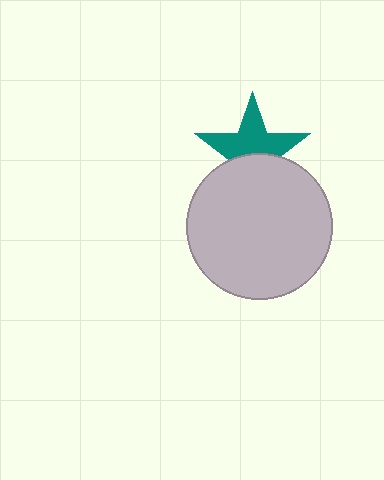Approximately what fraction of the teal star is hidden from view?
Roughly 42% of the teal star is hidden behind the light gray circle.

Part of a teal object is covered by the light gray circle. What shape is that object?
It is a star.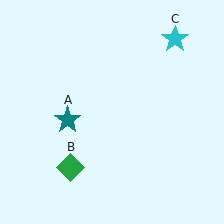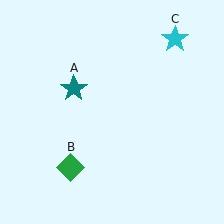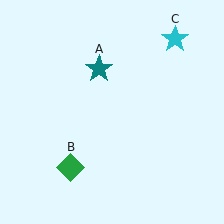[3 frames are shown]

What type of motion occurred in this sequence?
The teal star (object A) rotated clockwise around the center of the scene.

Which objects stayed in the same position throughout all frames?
Green diamond (object B) and cyan star (object C) remained stationary.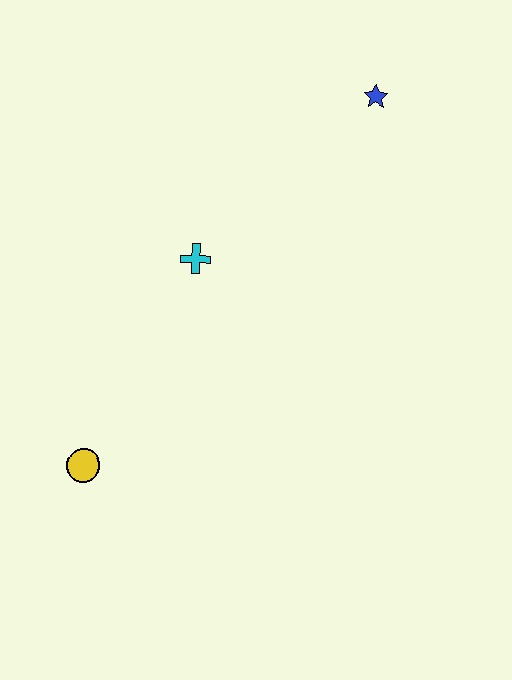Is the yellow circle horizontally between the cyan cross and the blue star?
No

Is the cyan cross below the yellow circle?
No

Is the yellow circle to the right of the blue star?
No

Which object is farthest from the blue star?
The yellow circle is farthest from the blue star.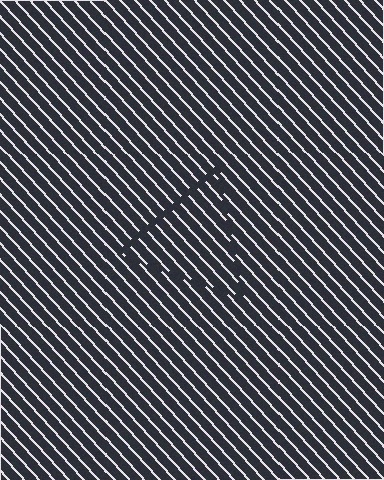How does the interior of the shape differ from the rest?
The interior of the shape contains the same grating, shifted by half a period — the contour is defined by the phase discontinuity where line-ends from the inner and outer gratings abut.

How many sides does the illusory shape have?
3 sides — the line-ends trace a triangle.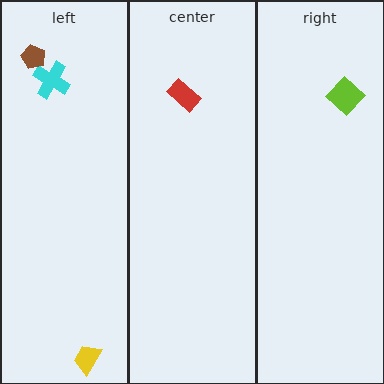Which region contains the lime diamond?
The right region.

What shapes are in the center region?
The red rectangle.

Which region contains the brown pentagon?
The left region.